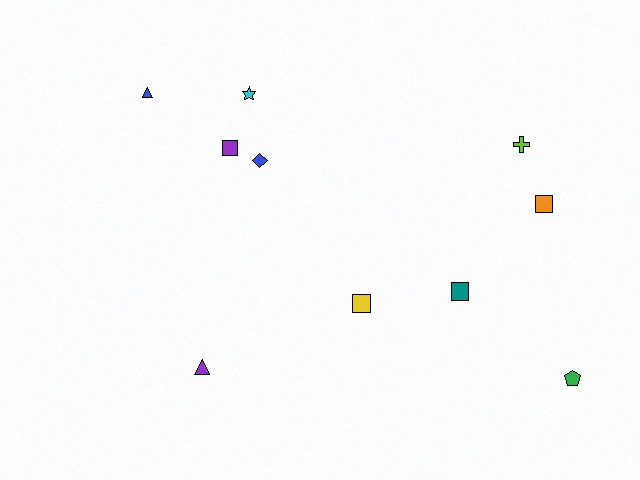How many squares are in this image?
There are 4 squares.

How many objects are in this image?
There are 10 objects.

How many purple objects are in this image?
There are 2 purple objects.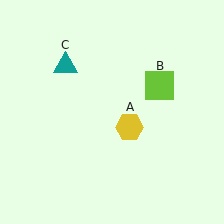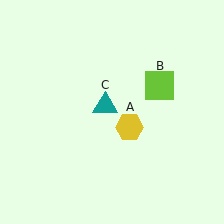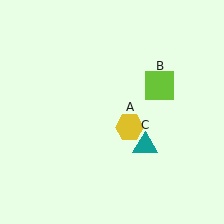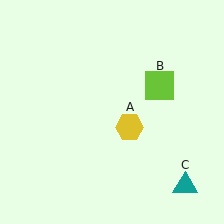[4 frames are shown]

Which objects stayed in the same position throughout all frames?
Yellow hexagon (object A) and lime square (object B) remained stationary.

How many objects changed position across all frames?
1 object changed position: teal triangle (object C).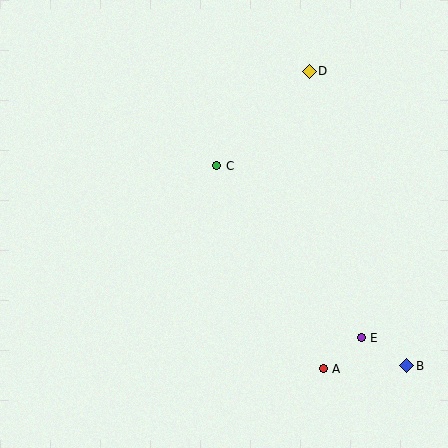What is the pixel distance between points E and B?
The distance between E and B is 53 pixels.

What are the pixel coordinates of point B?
Point B is at (407, 366).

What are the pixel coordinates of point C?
Point C is at (217, 166).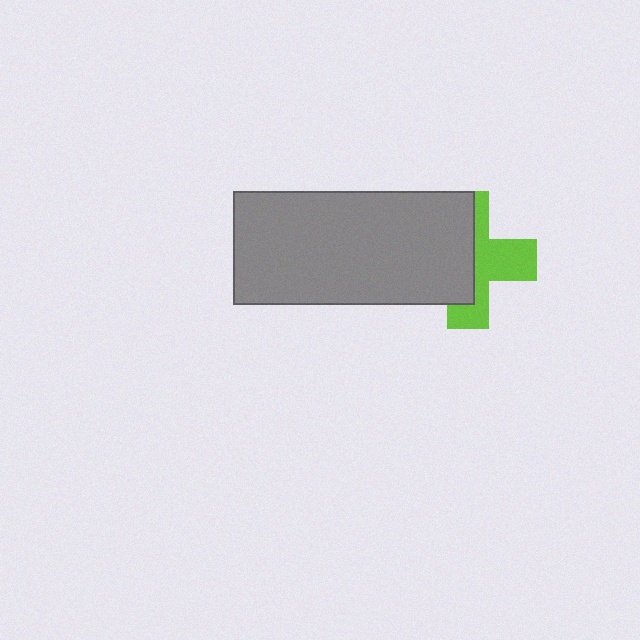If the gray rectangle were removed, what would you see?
You would see the complete lime cross.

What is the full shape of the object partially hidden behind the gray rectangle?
The partially hidden object is a lime cross.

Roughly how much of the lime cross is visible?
About half of it is visible (roughly 47%).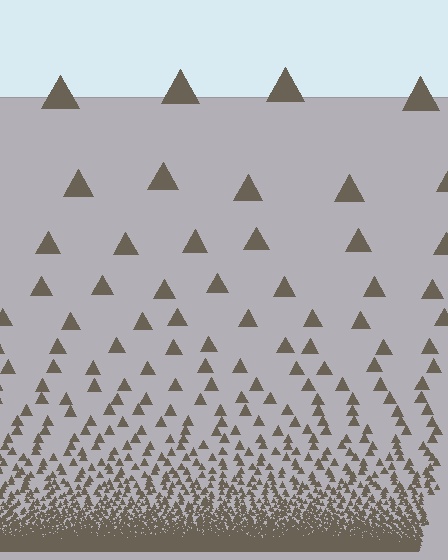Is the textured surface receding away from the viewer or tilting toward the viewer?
The surface appears to tilt toward the viewer. Texture elements get larger and sparser toward the top.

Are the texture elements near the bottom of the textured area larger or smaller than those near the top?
Smaller. The gradient is inverted — elements near the bottom are smaller and denser.